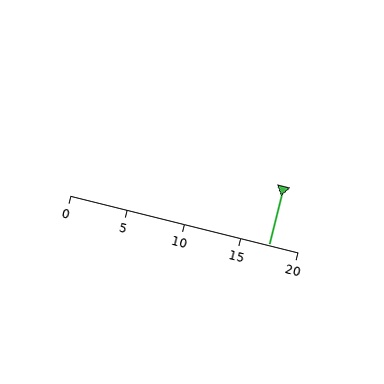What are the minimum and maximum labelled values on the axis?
The axis runs from 0 to 20.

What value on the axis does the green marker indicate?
The marker indicates approximately 17.5.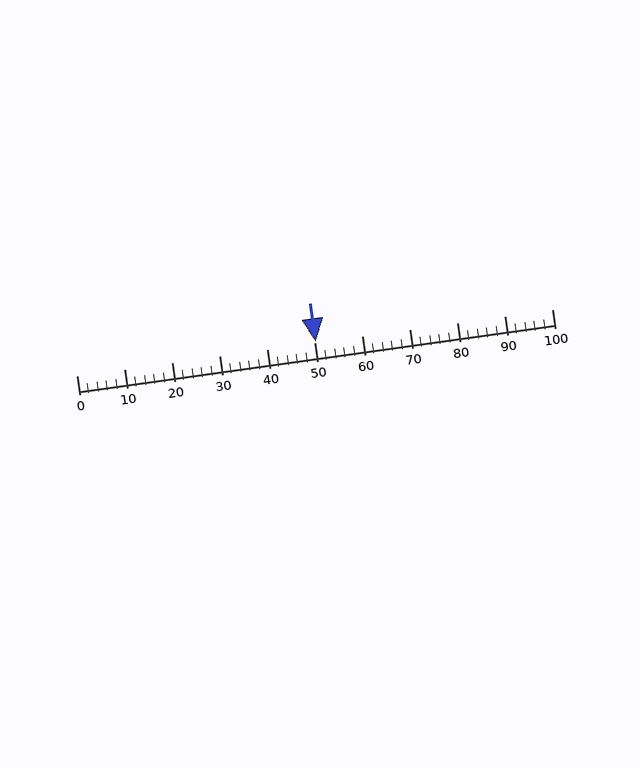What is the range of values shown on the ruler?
The ruler shows values from 0 to 100.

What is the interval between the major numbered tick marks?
The major tick marks are spaced 10 units apart.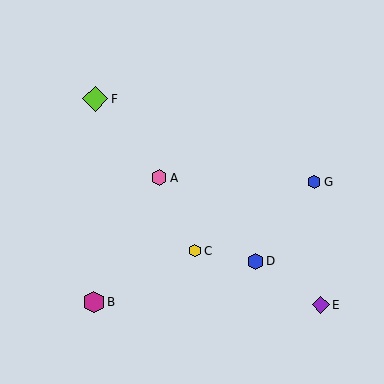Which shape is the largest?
The lime diamond (labeled F) is the largest.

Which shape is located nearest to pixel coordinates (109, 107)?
The lime diamond (labeled F) at (95, 99) is nearest to that location.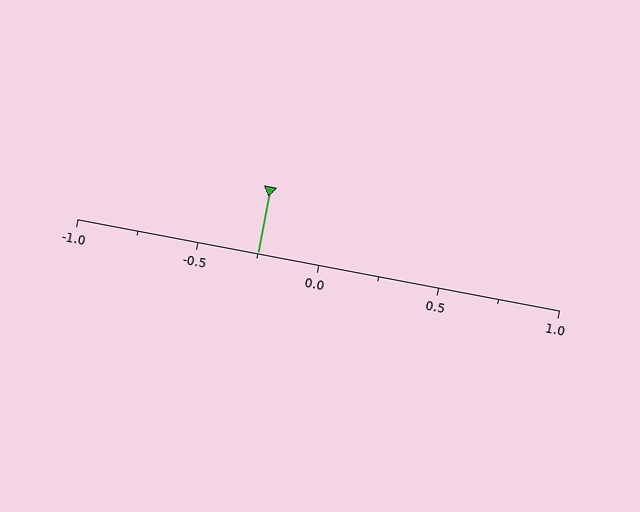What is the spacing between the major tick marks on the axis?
The major ticks are spaced 0.5 apart.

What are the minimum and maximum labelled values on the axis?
The axis runs from -1.0 to 1.0.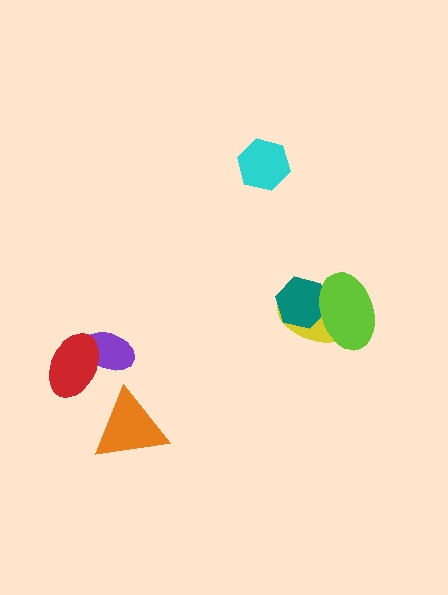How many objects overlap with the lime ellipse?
2 objects overlap with the lime ellipse.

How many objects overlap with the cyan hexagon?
0 objects overlap with the cyan hexagon.